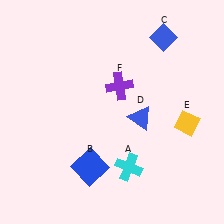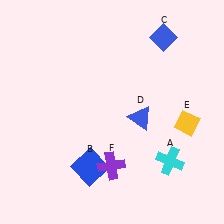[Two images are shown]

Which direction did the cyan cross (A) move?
The cyan cross (A) moved right.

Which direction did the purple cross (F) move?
The purple cross (F) moved down.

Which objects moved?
The objects that moved are: the cyan cross (A), the purple cross (F).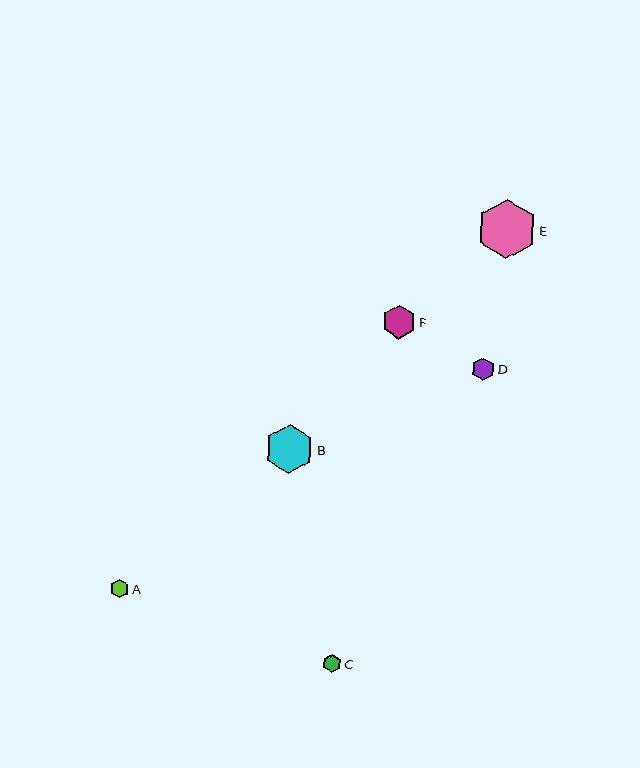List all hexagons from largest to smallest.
From largest to smallest: E, B, F, D, A, C.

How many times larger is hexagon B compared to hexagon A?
Hexagon B is approximately 2.6 times the size of hexagon A.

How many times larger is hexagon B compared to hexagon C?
Hexagon B is approximately 2.7 times the size of hexagon C.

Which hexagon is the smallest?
Hexagon C is the smallest with a size of approximately 18 pixels.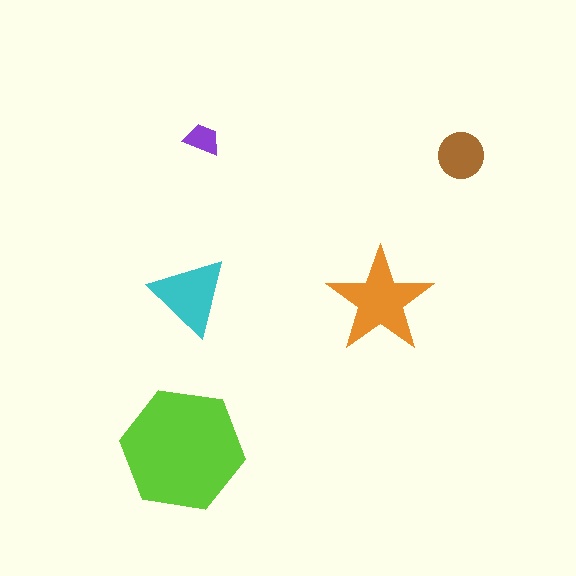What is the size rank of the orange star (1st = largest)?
2nd.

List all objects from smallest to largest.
The purple trapezoid, the brown circle, the cyan triangle, the orange star, the lime hexagon.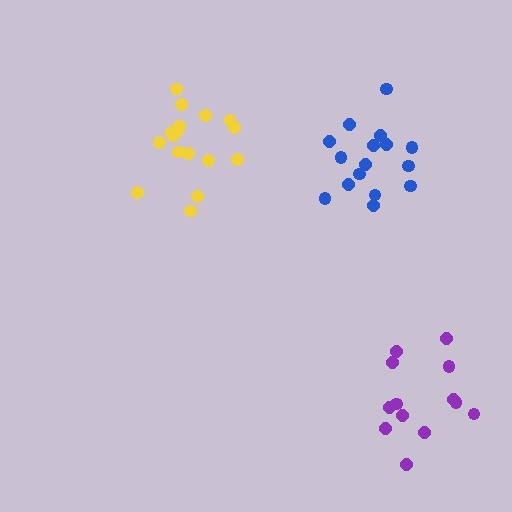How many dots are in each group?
Group 1: 18 dots, Group 2: 13 dots, Group 3: 16 dots (47 total).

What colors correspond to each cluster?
The clusters are colored: yellow, purple, blue.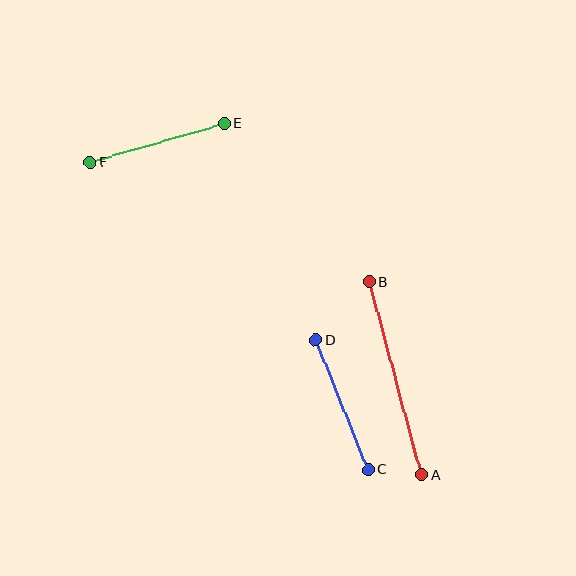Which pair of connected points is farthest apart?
Points A and B are farthest apart.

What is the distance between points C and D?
The distance is approximately 140 pixels.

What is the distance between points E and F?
The distance is approximately 139 pixels.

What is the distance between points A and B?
The distance is approximately 200 pixels.